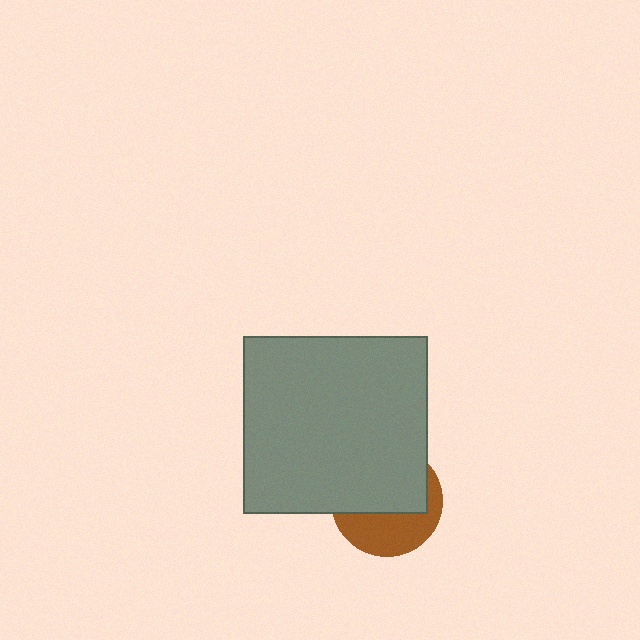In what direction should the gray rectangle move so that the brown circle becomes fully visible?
The gray rectangle should move up. That is the shortest direction to clear the overlap and leave the brown circle fully visible.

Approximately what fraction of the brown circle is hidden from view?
Roughly 58% of the brown circle is hidden behind the gray rectangle.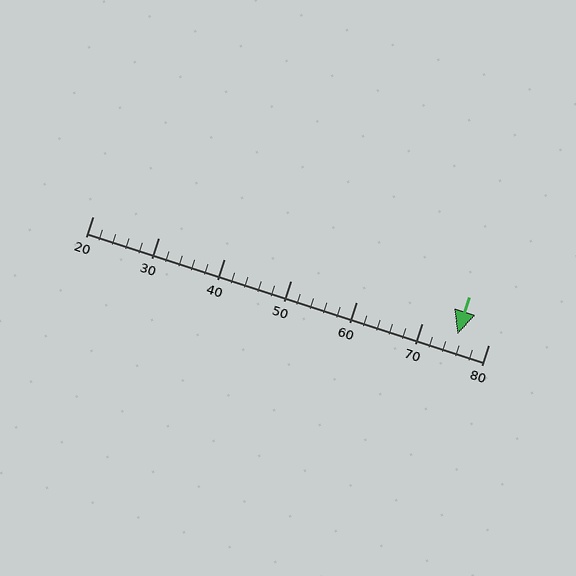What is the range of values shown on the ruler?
The ruler shows values from 20 to 80.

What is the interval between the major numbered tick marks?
The major tick marks are spaced 10 units apart.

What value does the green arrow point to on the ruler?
The green arrow points to approximately 75.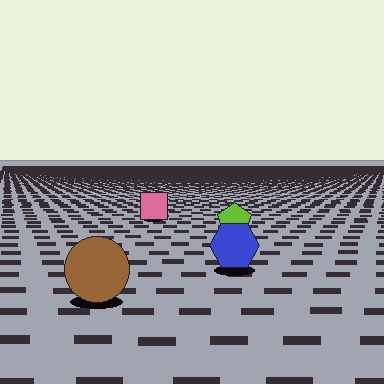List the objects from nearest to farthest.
From nearest to farthest: the brown circle, the blue hexagon, the lime pentagon, the pink square.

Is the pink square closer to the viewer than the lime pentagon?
No. The lime pentagon is closer — you can tell from the texture gradient: the ground texture is coarser near it.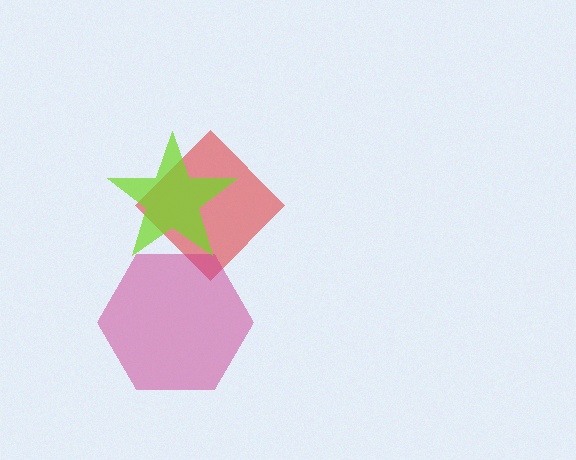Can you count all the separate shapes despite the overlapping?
Yes, there are 3 separate shapes.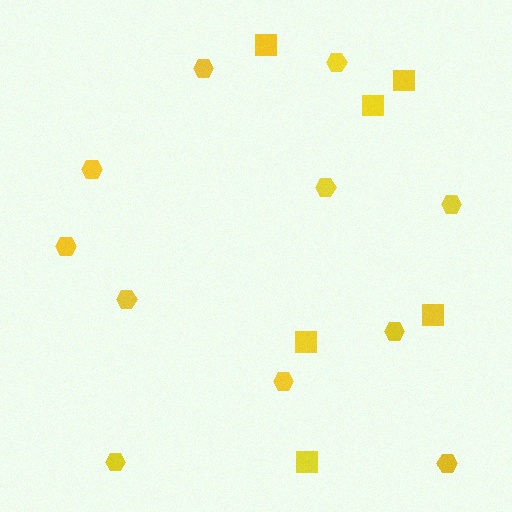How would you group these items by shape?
There are 2 groups: one group of squares (6) and one group of hexagons (11).